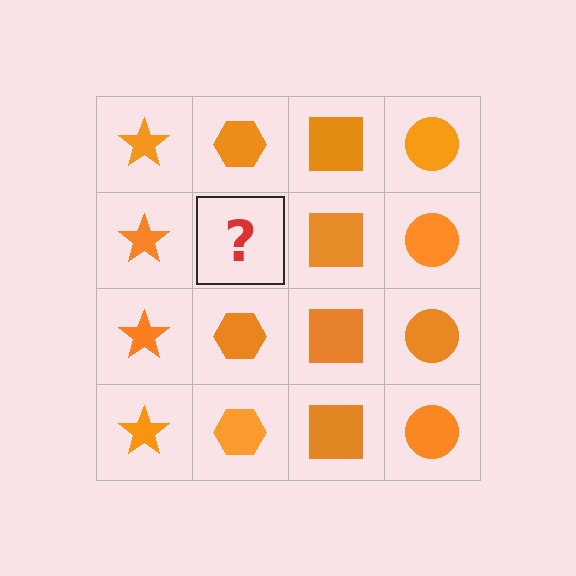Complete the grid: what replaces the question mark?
The question mark should be replaced with an orange hexagon.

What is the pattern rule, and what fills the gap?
The rule is that each column has a consistent shape. The gap should be filled with an orange hexagon.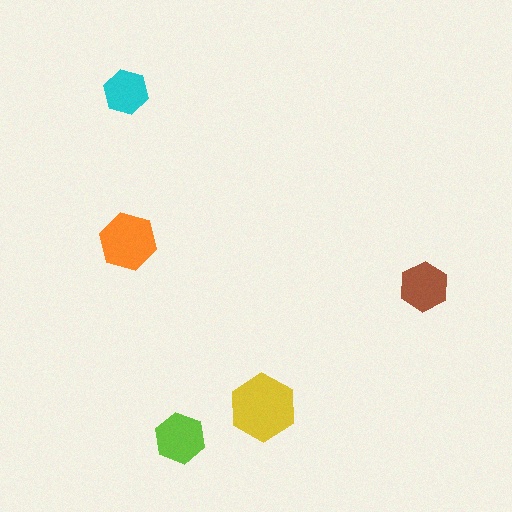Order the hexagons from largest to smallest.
the yellow one, the orange one, the lime one, the brown one, the cyan one.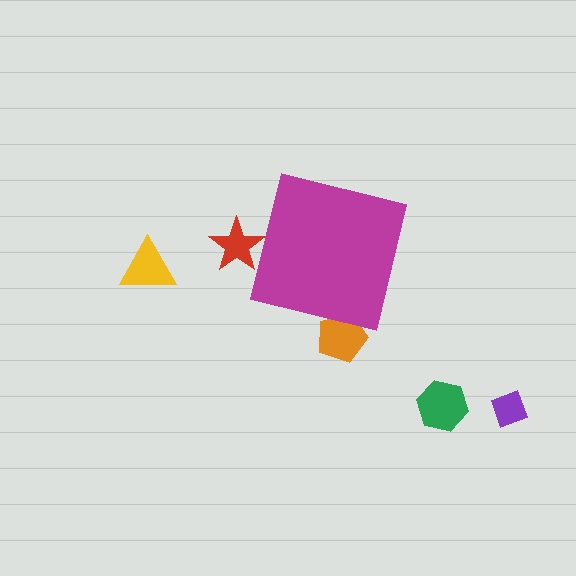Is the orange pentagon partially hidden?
Yes, the orange pentagon is partially hidden behind the magenta square.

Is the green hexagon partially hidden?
No, the green hexagon is fully visible.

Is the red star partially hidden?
Yes, the red star is partially hidden behind the magenta square.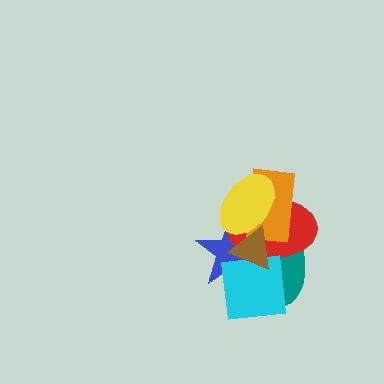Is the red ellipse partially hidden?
Yes, it is partially covered by another shape.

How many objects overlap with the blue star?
6 objects overlap with the blue star.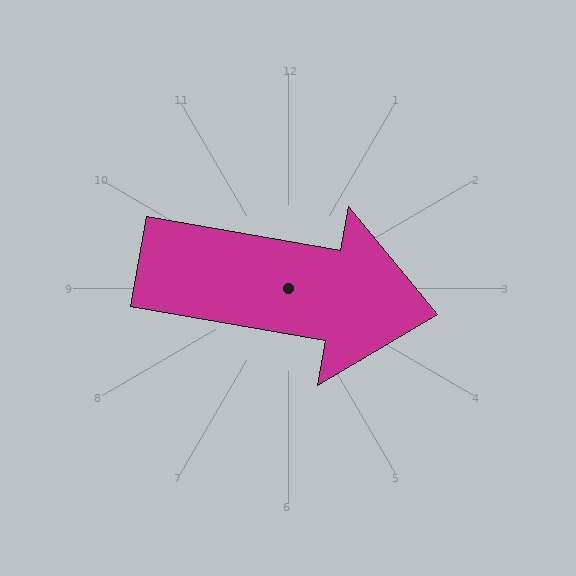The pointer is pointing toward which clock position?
Roughly 3 o'clock.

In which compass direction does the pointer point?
East.